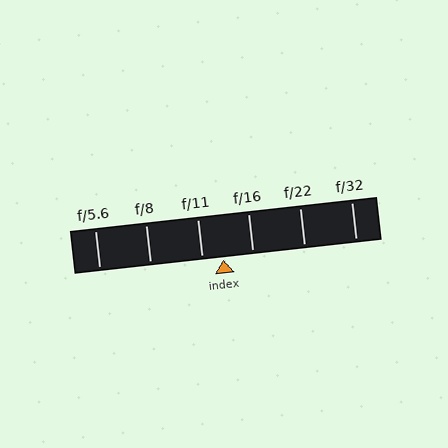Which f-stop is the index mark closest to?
The index mark is closest to f/11.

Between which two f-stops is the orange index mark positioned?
The index mark is between f/11 and f/16.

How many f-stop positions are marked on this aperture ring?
There are 6 f-stop positions marked.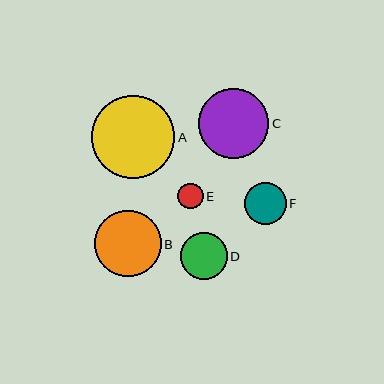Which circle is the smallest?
Circle E is the smallest with a size of approximately 25 pixels.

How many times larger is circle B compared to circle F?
Circle B is approximately 1.6 times the size of circle F.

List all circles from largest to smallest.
From largest to smallest: A, C, B, D, F, E.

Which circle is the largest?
Circle A is the largest with a size of approximately 83 pixels.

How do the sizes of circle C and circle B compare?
Circle C and circle B are approximately the same size.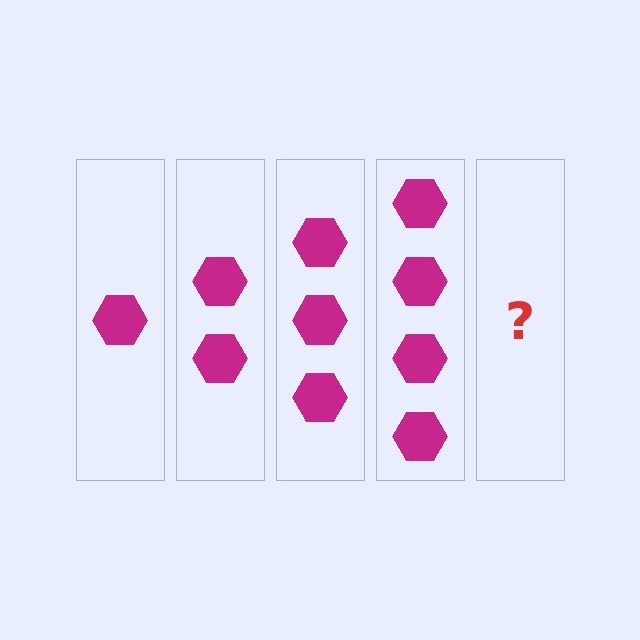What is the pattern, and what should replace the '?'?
The pattern is that each step adds one more hexagon. The '?' should be 5 hexagons.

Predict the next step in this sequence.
The next step is 5 hexagons.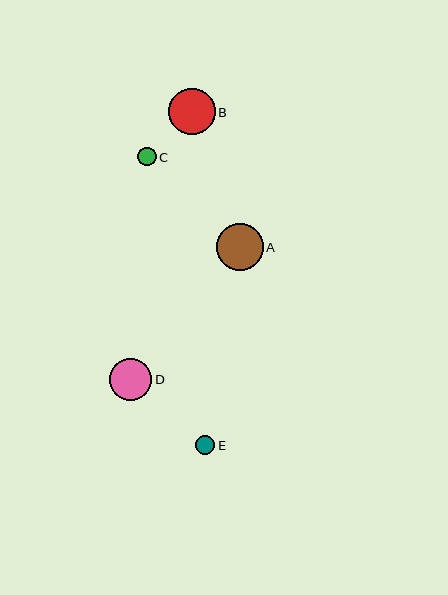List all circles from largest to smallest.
From largest to smallest: A, B, D, E, C.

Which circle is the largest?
Circle A is the largest with a size of approximately 47 pixels.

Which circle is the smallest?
Circle C is the smallest with a size of approximately 18 pixels.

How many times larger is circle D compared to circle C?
Circle D is approximately 2.3 times the size of circle C.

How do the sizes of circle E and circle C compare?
Circle E and circle C are approximately the same size.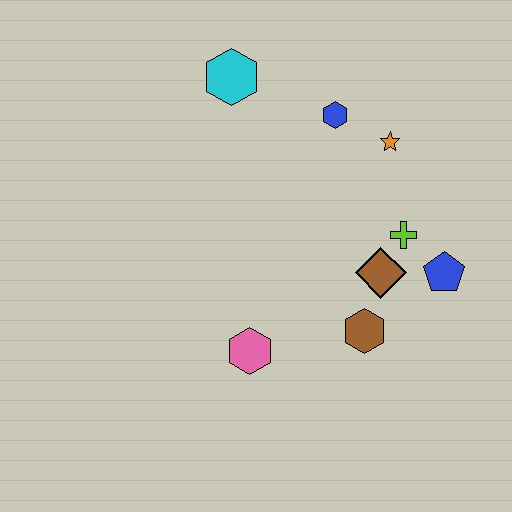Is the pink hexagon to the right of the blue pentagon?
No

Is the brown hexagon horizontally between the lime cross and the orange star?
No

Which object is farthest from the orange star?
The pink hexagon is farthest from the orange star.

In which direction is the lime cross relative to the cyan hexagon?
The lime cross is to the right of the cyan hexagon.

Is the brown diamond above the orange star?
No